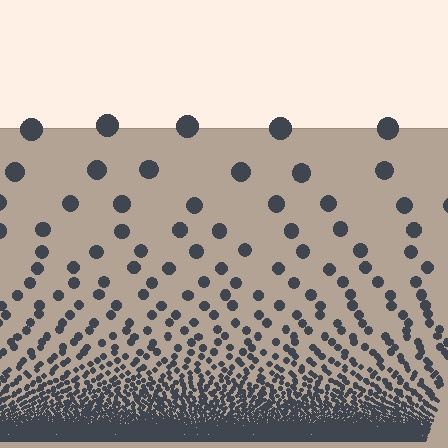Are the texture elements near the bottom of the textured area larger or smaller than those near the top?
Smaller. The gradient is inverted — elements near the bottom are smaller and denser.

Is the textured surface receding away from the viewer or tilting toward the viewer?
The surface appears to tilt toward the viewer. Texture elements get larger and sparser toward the top.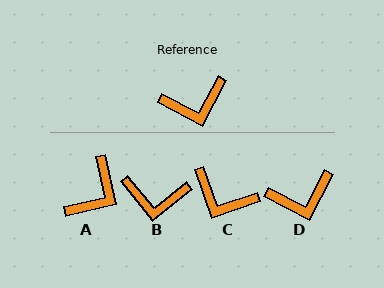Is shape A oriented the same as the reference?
No, it is off by about 40 degrees.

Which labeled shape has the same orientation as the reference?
D.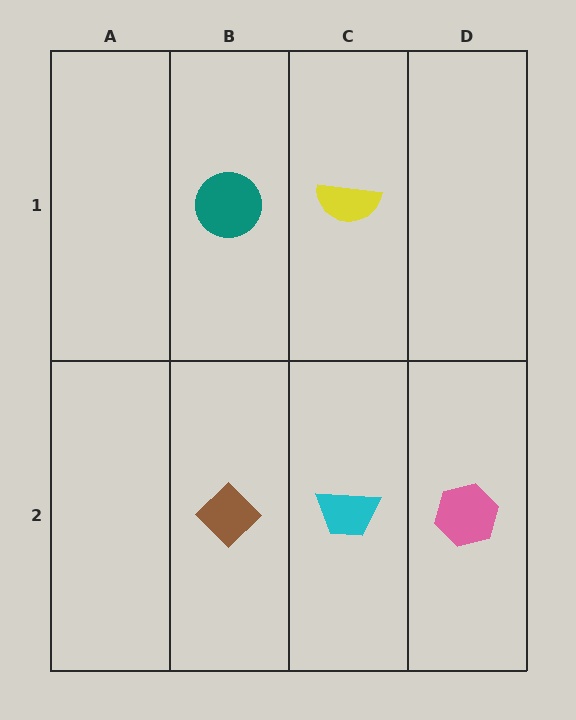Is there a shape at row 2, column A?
No, that cell is empty.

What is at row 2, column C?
A cyan trapezoid.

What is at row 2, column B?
A brown diamond.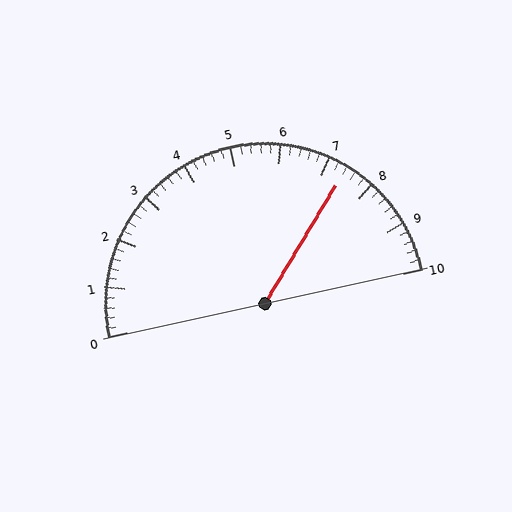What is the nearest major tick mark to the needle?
The nearest major tick mark is 7.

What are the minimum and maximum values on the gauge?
The gauge ranges from 0 to 10.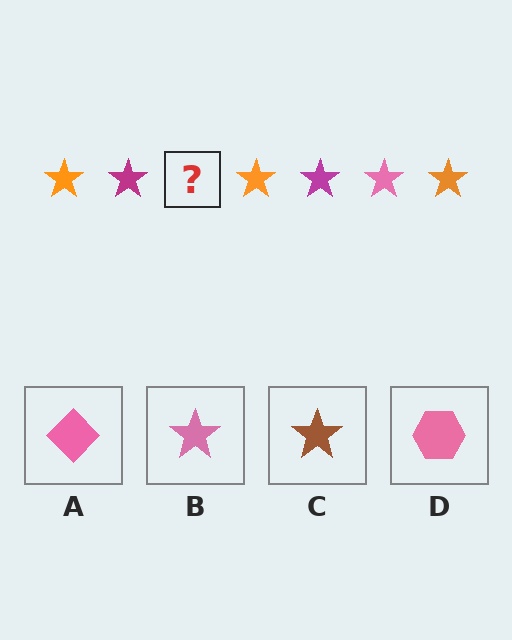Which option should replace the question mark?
Option B.